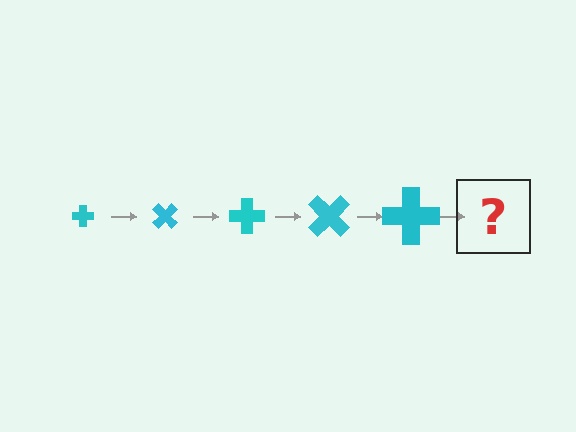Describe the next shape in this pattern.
It should be a cross, larger than the previous one and rotated 225 degrees from the start.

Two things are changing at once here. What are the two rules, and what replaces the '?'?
The two rules are that the cross grows larger each step and it rotates 45 degrees each step. The '?' should be a cross, larger than the previous one and rotated 225 degrees from the start.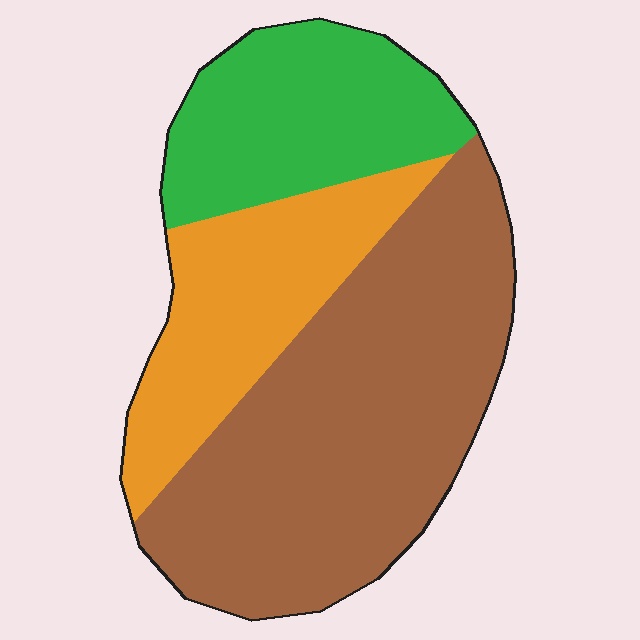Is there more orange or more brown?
Brown.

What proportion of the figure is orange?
Orange covers about 25% of the figure.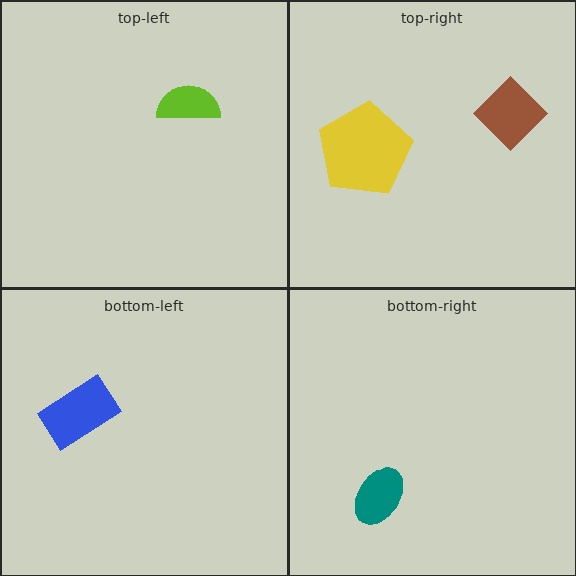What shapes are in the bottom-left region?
The blue rectangle.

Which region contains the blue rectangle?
The bottom-left region.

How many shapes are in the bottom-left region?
1.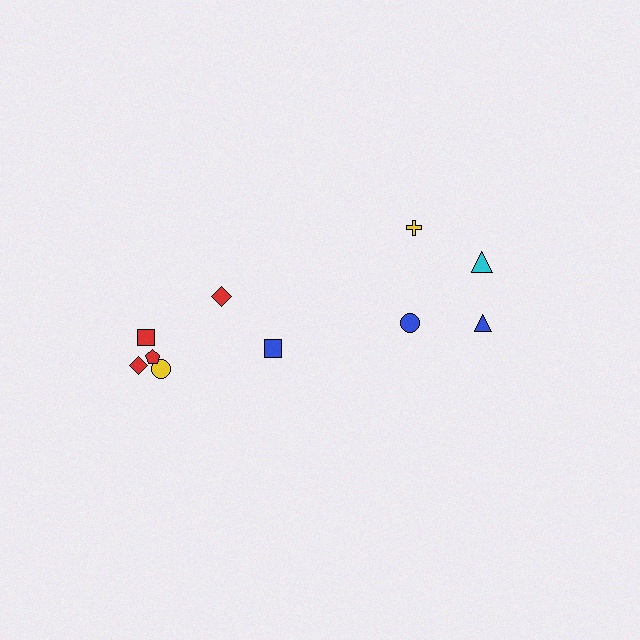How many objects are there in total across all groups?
There are 10 objects.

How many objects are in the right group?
There are 4 objects.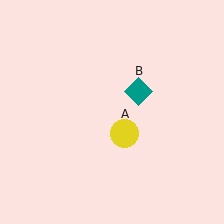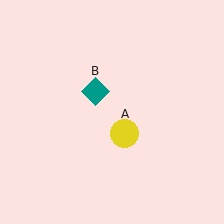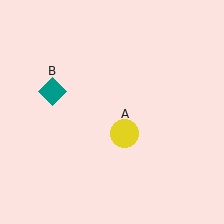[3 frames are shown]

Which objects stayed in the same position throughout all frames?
Yellow circle (object A) remained stationary.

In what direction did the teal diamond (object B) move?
The teal diamond (object B) moved left.